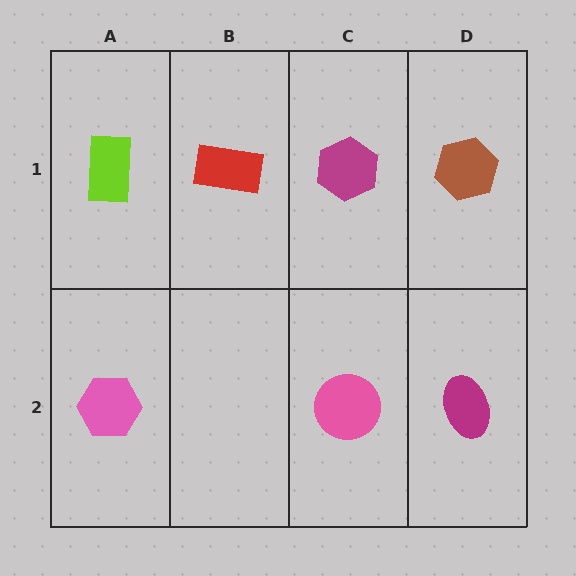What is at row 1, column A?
A lime rectangle.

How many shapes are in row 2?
3 shapes.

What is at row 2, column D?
A magenta ellipse.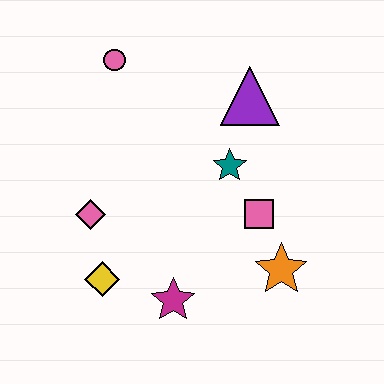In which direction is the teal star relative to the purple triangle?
The teal star is below the purple triangle.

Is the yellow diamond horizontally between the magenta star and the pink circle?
No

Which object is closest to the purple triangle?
The teal star is closest to the purple triangle.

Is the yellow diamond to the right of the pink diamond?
Yes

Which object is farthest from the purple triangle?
The yellow diamond is farthest from the purple triangle.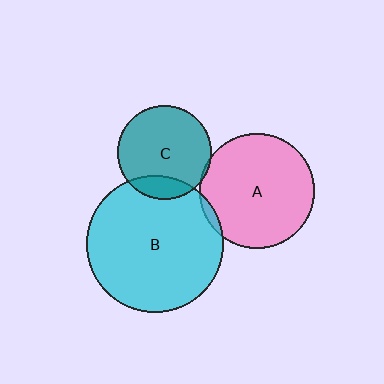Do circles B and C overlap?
Yes.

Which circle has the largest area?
Circle B (cyan).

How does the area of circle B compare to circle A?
Approximately 1.4 times.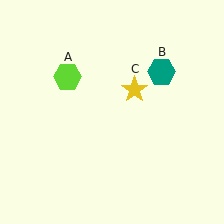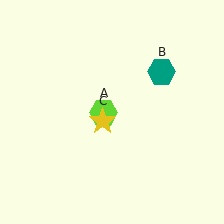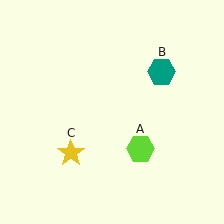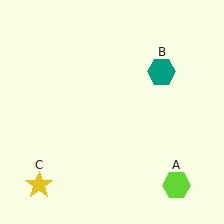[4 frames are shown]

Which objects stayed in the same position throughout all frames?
Teal hexagon (object B) remained stationary.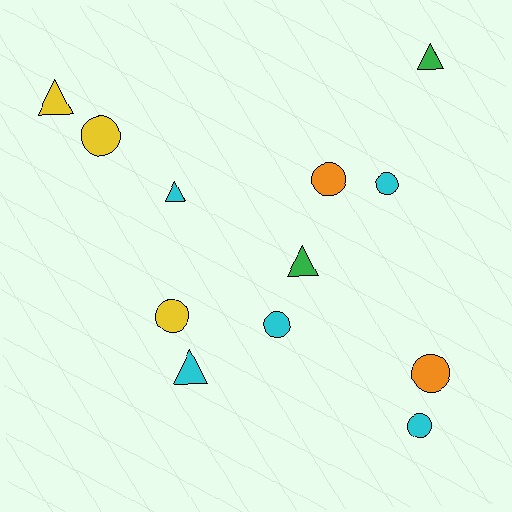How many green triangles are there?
There are 2 green triangles.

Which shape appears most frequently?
Circle, with 7 objects.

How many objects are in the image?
There are 12 objects.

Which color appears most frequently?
Cyan, with 5 objects.